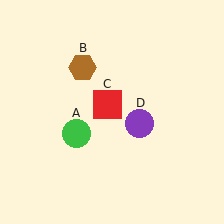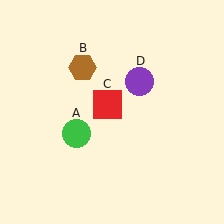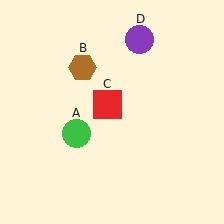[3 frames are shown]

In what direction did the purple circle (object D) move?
The purple circle (object D) moved up.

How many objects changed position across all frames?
1 object changed position: purple circle (object D).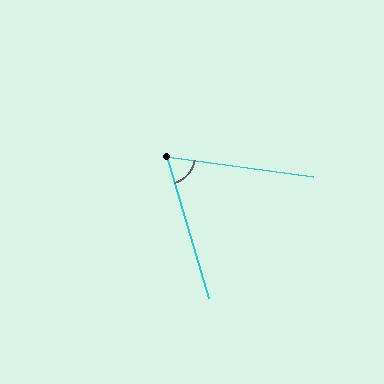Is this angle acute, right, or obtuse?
It is acute.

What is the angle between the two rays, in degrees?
Approximately 66 degrees.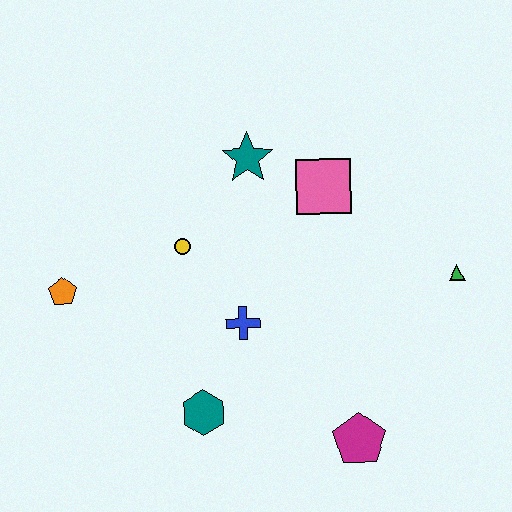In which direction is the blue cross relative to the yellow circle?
The blue cross is below the yellow circle.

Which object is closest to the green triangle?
The pink square is closest to the green triangle.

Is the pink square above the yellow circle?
Yes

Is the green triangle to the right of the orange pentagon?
Yes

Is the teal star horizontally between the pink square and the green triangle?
No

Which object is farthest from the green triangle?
The orange pentagon is farthest from the green triangle.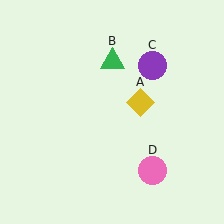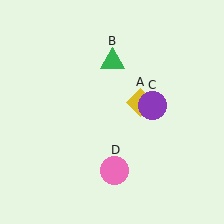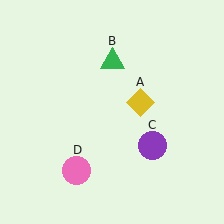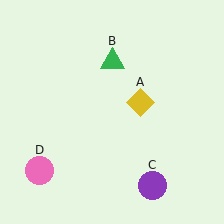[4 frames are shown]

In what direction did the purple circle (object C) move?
The purple circle (object C) moved down.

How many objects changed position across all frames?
2 objects changed position: purple circle (object C), pink circle (object D).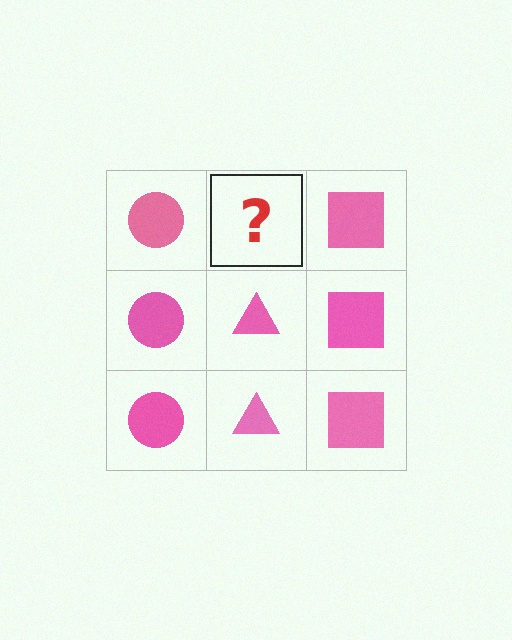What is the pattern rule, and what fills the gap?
The rule is that each column has a consistent shape. The gap should be filled with a pink triangle.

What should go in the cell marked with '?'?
The missing cell should contain a pink triangle.